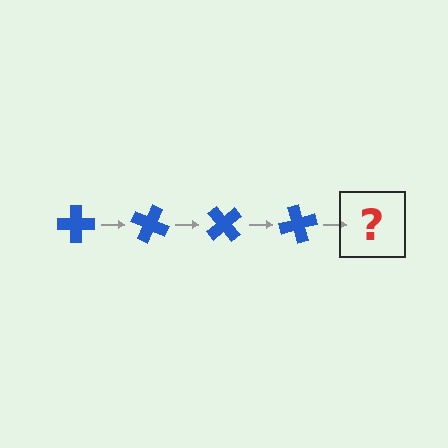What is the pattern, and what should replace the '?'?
The pattern is that the cross rotates 25 degrees each step. The '?' should be a blue cross rotated 100 degrees.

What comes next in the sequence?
The next element should be a blue cross rotated 100 degrees.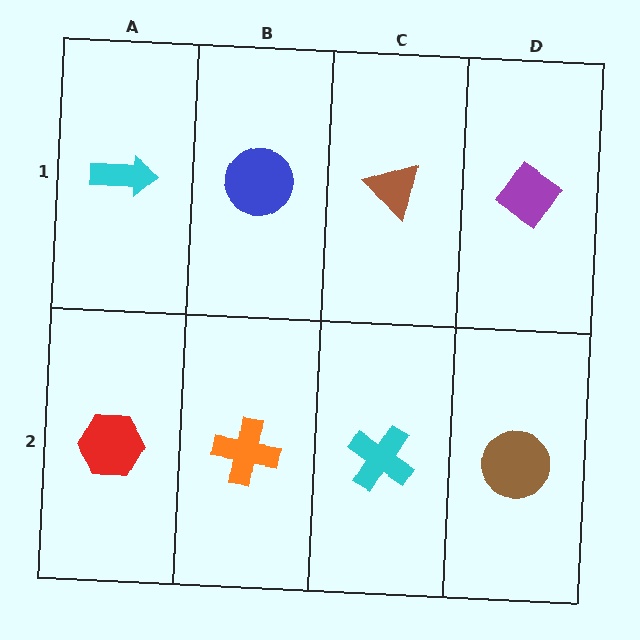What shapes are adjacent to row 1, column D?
A brown circle (row 2, column D), a brown triangle (row 1, column C).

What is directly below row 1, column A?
A red hexagon.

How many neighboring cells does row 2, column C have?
3.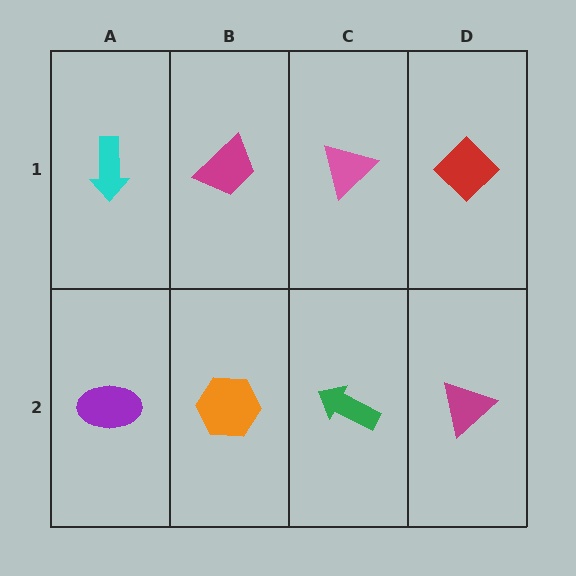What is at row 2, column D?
A magenta triangle.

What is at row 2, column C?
A green arrow.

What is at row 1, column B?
A magenta trapezoid.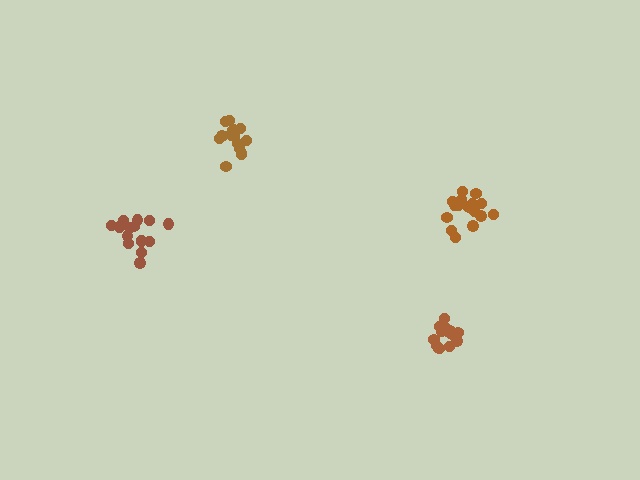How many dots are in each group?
Group 1: 15 dots, Group 2: 15 dots, Group 3: 17 dots, Group 4: 18 dots (65 total).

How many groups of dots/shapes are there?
There are 4 groups.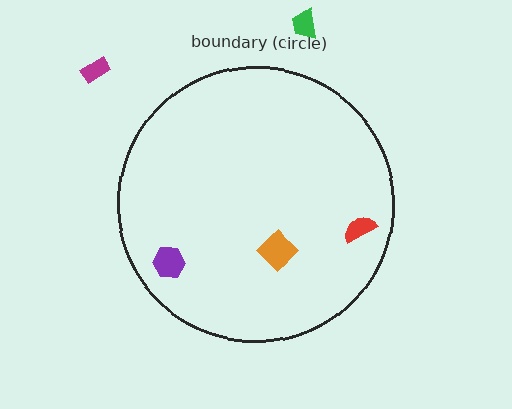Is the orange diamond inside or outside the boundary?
Inside.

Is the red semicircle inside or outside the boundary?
Inside.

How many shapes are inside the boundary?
3 inside, 2 outside.